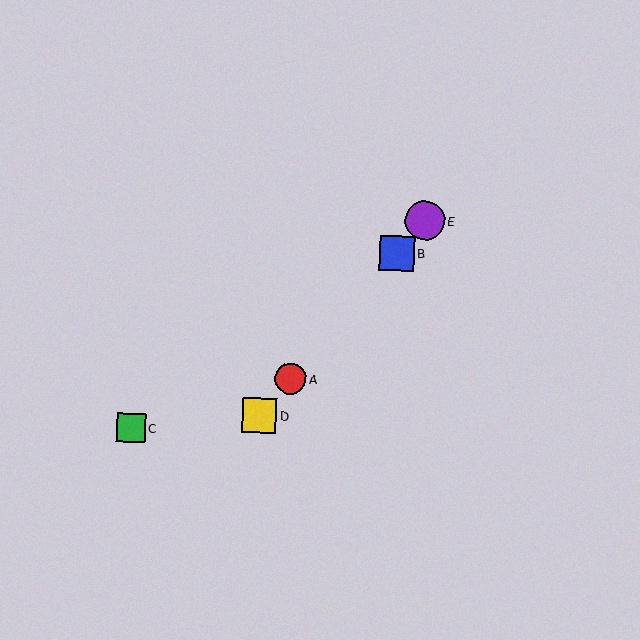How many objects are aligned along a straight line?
4 objects (A, B, D, E) are aligned along a straight line.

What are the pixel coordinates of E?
Object E is at (425, 221).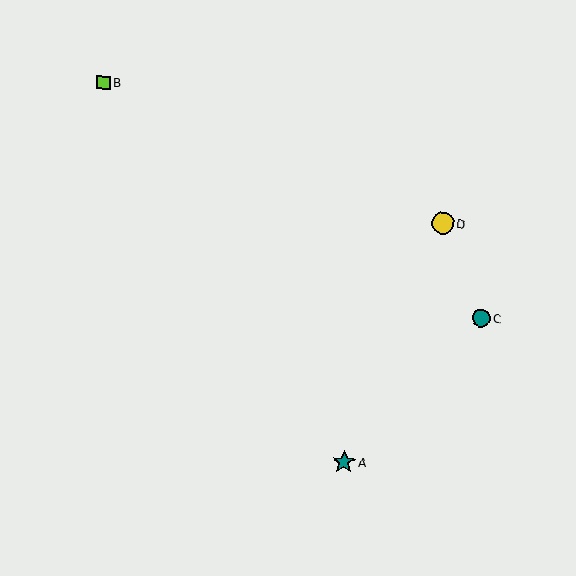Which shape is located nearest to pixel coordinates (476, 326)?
The teal circle (labeled C) at (481, 318) is nearest to that location.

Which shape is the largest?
The teal star (labeled A) is the largest.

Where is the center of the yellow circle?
The center of the yellow circle is at (443, 223).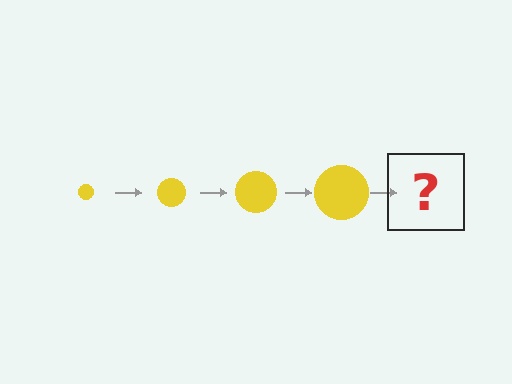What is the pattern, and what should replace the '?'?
The pattern is that the circle gets progressively larger each step. The '?' should be a yellow circle, larger than the previous one.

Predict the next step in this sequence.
The next step is a yellow circle, larger than the previous one.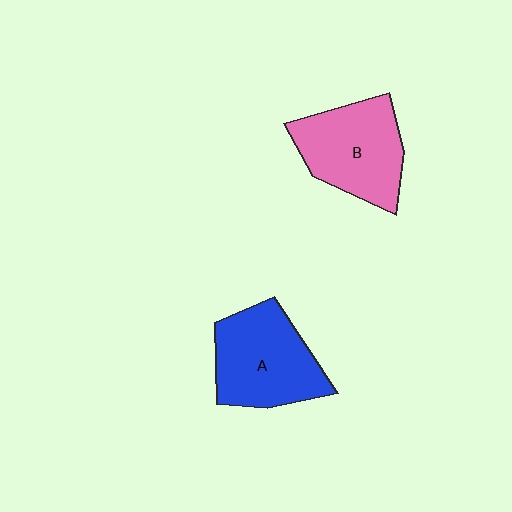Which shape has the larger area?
Shape A (blue).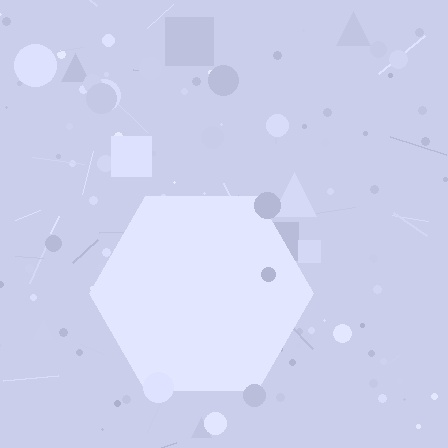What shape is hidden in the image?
A hexagon is hidden in the image.